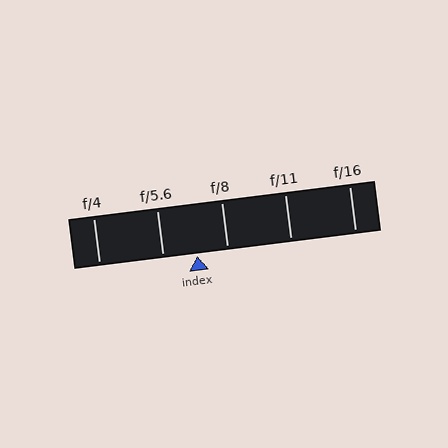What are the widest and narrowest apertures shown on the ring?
The widest aperture shown is f/4 and the narrowest is f/16.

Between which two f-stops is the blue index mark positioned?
The index mark is between f/5.6 and f/8.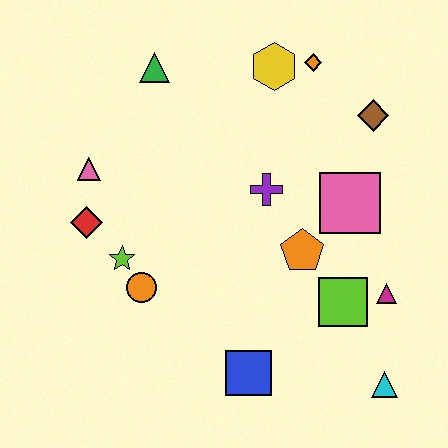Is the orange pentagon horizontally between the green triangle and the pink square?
Yes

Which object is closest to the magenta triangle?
The lime square is closest to the magenta triangle.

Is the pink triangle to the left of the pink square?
Yes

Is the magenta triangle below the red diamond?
Yes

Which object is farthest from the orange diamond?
The cyan triangle is farthest from the orange diamond.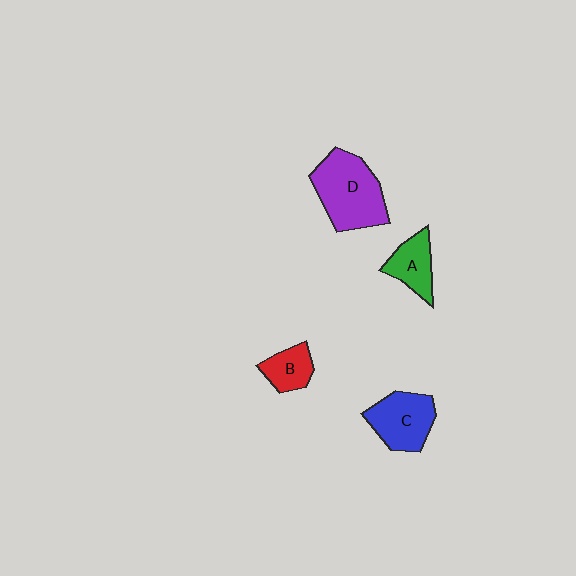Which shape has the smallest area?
Shape B (red).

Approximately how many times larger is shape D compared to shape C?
Approximately 1.4 times.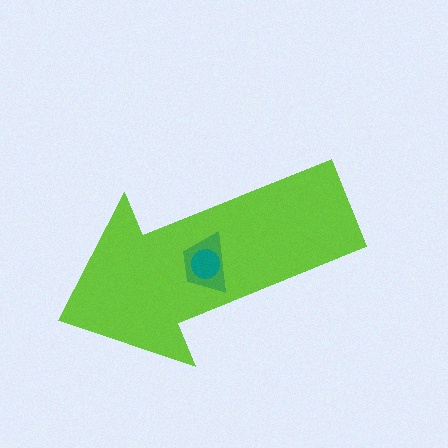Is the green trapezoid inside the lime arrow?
Yes.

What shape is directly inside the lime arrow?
The green trapezoid.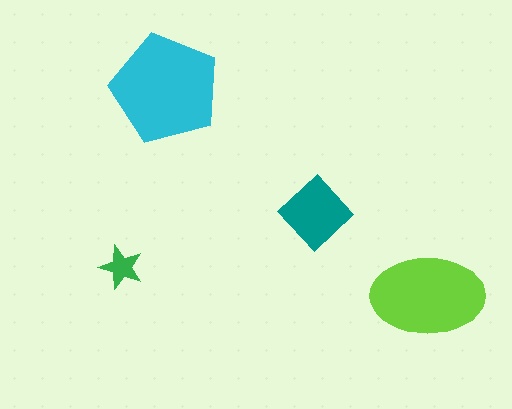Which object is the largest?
The cyan pentagon.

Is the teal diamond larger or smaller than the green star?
Larger.